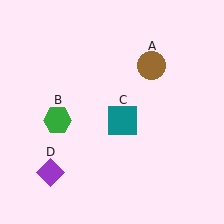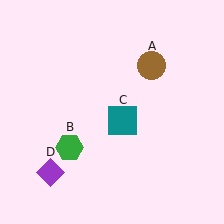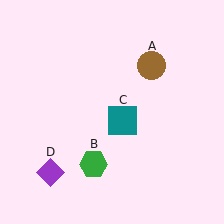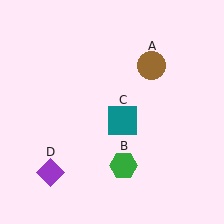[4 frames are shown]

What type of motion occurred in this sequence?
The green hexagon (object B) rotated counterclockwise around the center of the scene.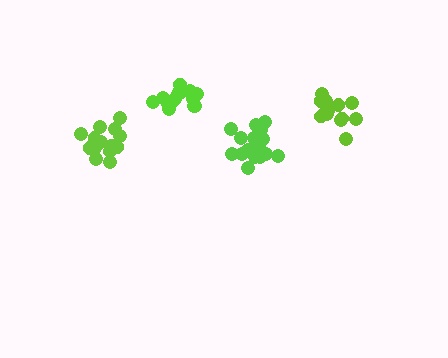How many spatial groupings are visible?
There are 4 spatial groupings.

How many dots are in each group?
Group 1: 16 dots, Group 2: 15 dots, Group 3: 14 dots, Group 4: 16 dots (61 total).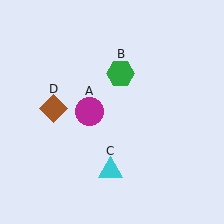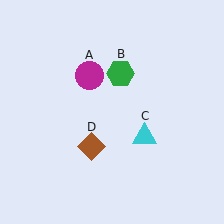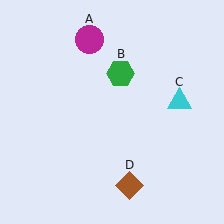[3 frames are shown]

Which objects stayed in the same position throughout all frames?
Green hexagon (object B) remained stationary.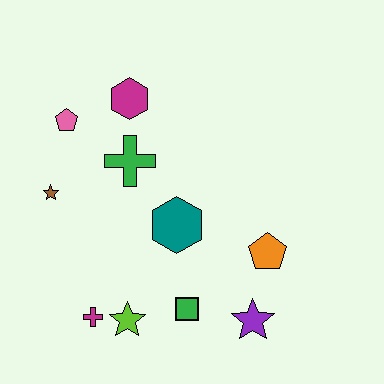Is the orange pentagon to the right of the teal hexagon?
Yes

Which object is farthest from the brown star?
The purple star is farthest from the brown star.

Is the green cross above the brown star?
Yes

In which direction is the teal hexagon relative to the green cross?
The teal hexagon is below the green cross.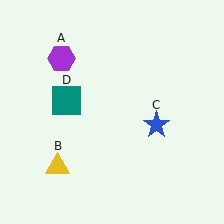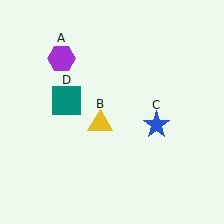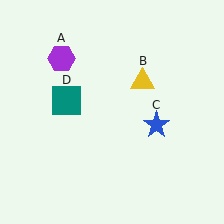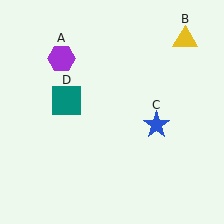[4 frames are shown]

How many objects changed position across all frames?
1 object changed position: yellow triangle (object B).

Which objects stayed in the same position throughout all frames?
Purple hexagon (object A) and blue star (object C) and teal square (object D) remained stationary.